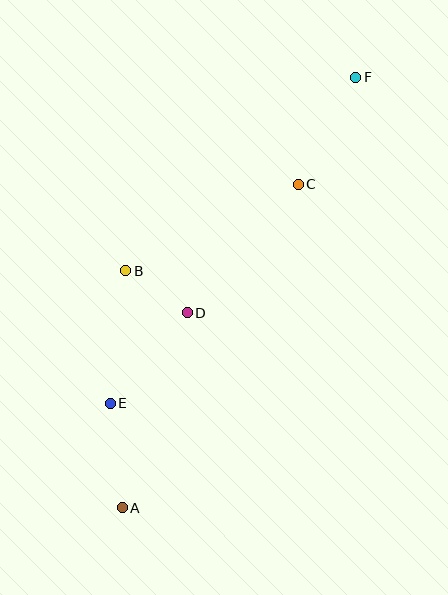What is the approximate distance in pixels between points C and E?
The distance between C and E is approximately 288 pixels.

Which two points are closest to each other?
Points B and D are closest to each other.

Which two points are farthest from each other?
Points A and F are farthest from each other.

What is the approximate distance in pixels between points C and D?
The distance between C and D is approximately 170 pixels.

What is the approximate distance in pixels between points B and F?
The distance between B and F is approximately 300 pixels.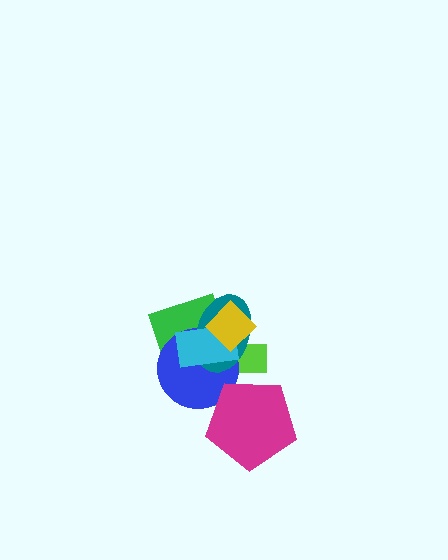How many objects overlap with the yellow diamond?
5 objects overlap with the yellow diamond.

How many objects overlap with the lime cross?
6 objects overlap with the lime cross.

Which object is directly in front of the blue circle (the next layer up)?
The teal ellipse is directly in front of the blue circle.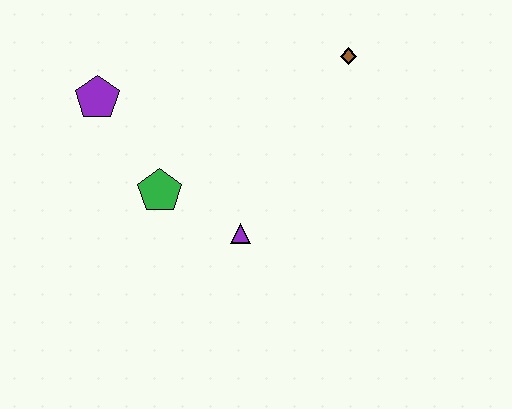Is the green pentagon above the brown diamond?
No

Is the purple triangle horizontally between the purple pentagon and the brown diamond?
Yes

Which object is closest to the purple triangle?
The green pentagon is closest to the purple triangle.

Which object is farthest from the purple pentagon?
The brown diamond is farthest from the purple pentagon.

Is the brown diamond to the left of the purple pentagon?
No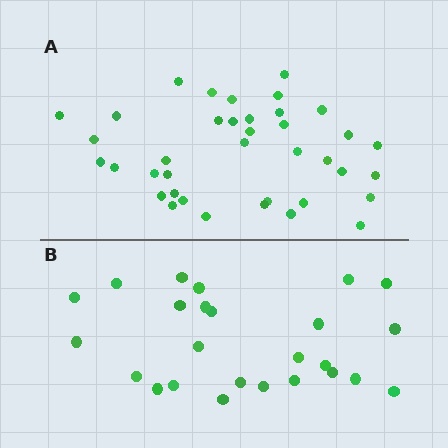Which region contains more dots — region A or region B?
Region A (the top region) has more dots.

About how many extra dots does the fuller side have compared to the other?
Region A has approximately 15 more dots than region B.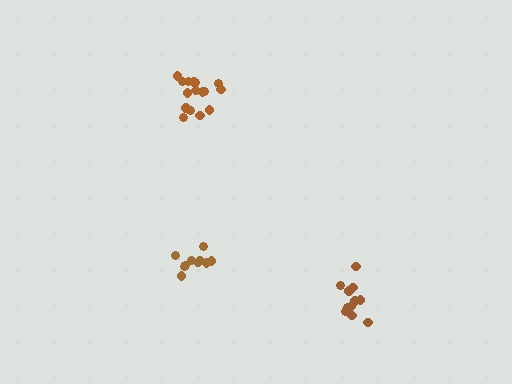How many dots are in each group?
Group 1: 11 dots, Group 2: 16 dots, Group 3: 10 dots (37 total).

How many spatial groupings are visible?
There are 3 spatial groupings.